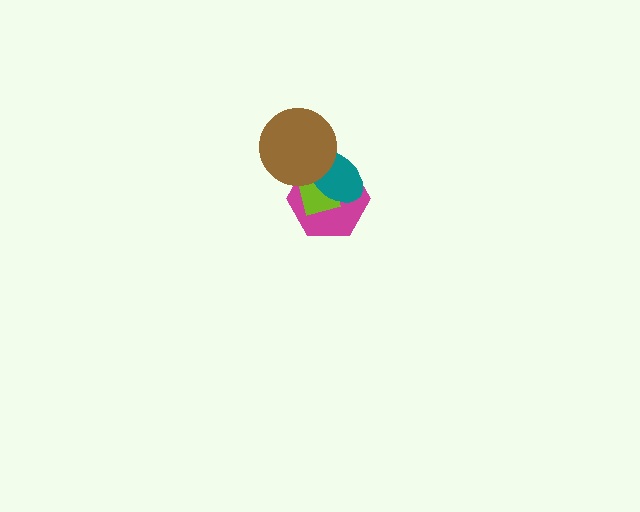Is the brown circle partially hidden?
No, no other shape covers it.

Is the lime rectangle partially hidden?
Yes, it is partially covered by another shape.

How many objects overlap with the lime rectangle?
3 objects overlap with the lime rectangle.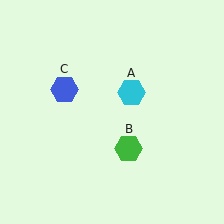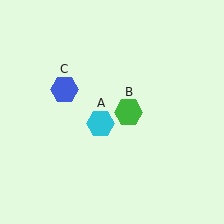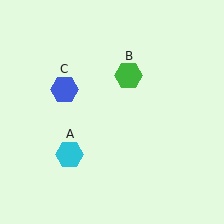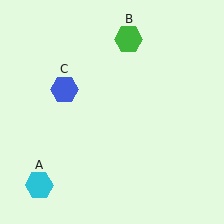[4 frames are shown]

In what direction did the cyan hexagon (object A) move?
The cyan hexagon (object A) moved down and to the left.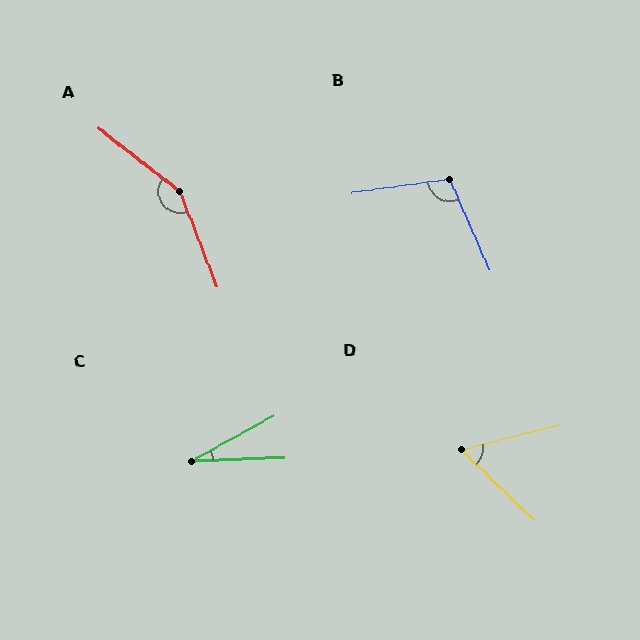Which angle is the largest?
A, at approximately 149 degrees.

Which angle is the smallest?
C, at approximately 26 degrees.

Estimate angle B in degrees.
Approximately 106 degrees.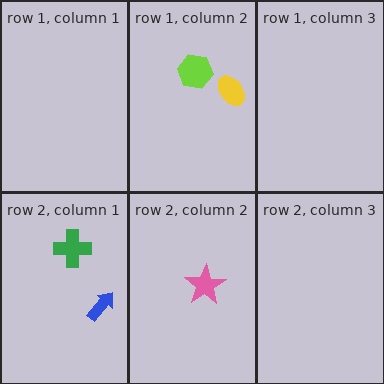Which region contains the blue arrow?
The row 2, column 1 region.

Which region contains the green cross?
The row 2, column 1 region.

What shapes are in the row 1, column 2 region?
The lime hexagon, the yellow ellipse.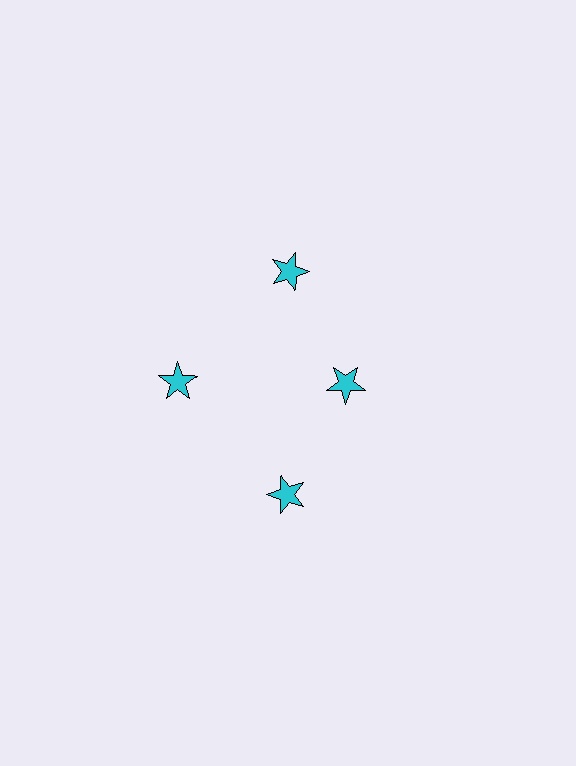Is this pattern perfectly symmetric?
No. The 4 cyan stars are arranged in a ring, but one element near the 3 o'clock position is pulled inward toward the center, breaking the 4-fold rotational symmetry.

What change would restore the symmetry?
The symmetry would be restored by moving it outward, back onto the ring so that all 4 stars sit at equal angles and equal distance from the center.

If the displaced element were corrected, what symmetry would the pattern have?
It would have 4-fold rotational symmetry — the pattern would map onto itself every 90 degrees.